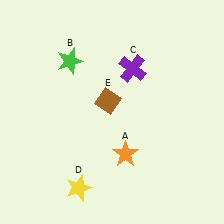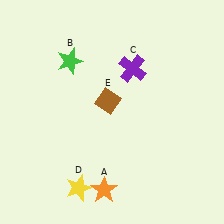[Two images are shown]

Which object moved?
The orange star (A) moved down.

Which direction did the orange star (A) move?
The orange star (A) moved down.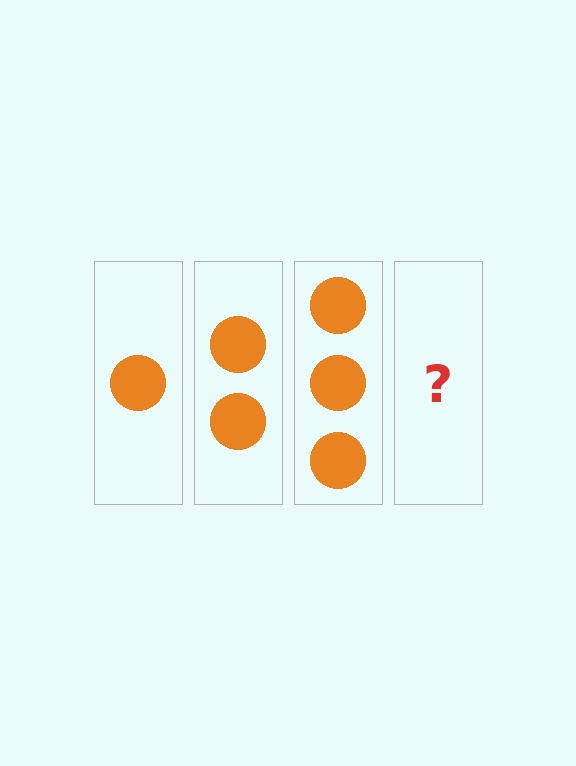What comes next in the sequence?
The next element should be 4 circles.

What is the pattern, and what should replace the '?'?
The pattern is that each step adds one more circle. The '?' should be 4 circles.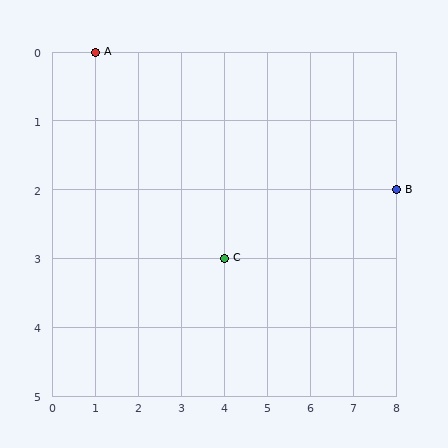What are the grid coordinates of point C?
Point C is at grid coordinates (4, 3).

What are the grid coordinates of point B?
Point B is at grid coordinates (8, 2).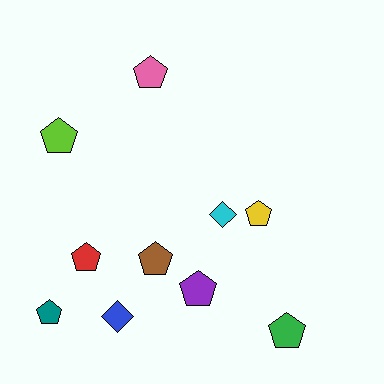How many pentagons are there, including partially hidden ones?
There are 8 pentagons.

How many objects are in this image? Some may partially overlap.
There are 10 objects.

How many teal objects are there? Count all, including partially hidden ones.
There is 1 teal object.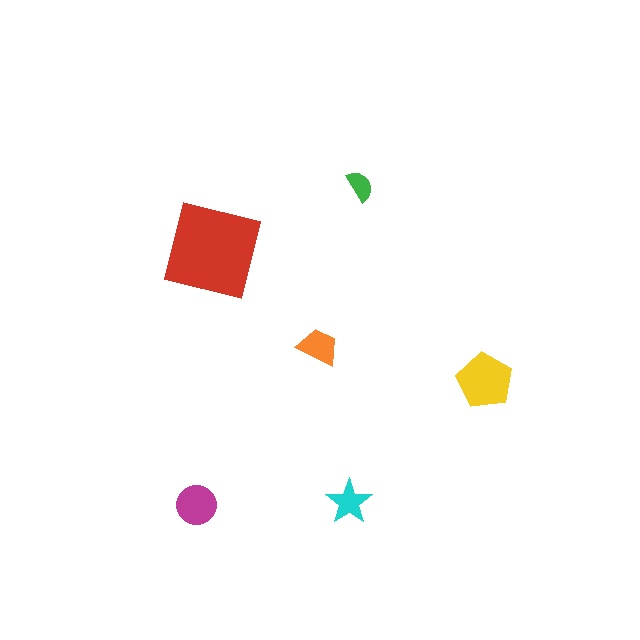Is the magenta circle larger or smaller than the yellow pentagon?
Smaller.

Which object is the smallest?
The green semicircle.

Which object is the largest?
The red square.